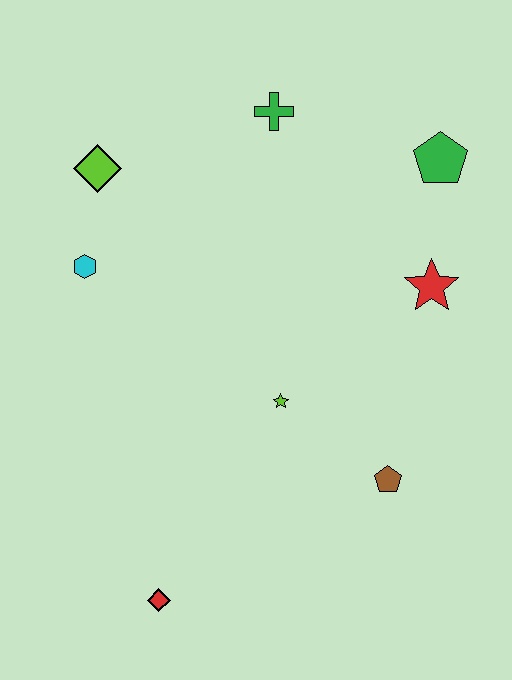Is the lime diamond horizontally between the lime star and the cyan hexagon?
Yes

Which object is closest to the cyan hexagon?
The lime diamond is closest to the cyan hexagon.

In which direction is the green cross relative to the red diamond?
The green cross is above the red diamond.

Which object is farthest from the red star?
The red diamond is farthest from the red star.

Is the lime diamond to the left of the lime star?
Yes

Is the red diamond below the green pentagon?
Yes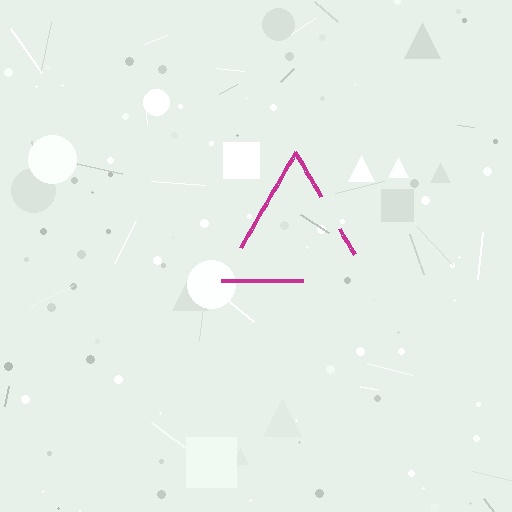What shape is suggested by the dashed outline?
The dashed outline suggests a triangle.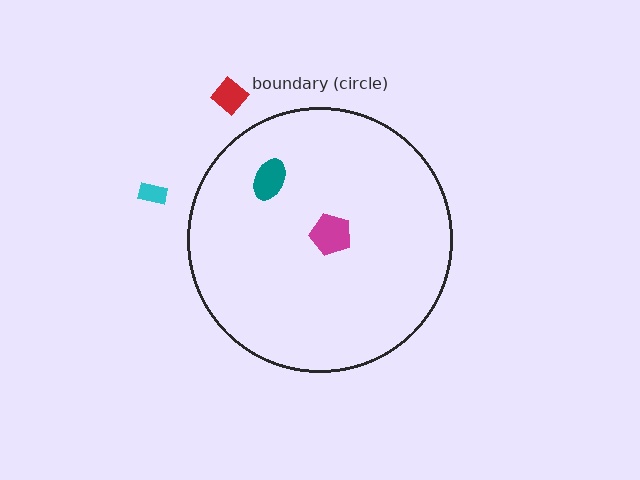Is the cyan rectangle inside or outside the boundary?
Outside.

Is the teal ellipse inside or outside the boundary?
Inside.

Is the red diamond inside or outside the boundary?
Outside.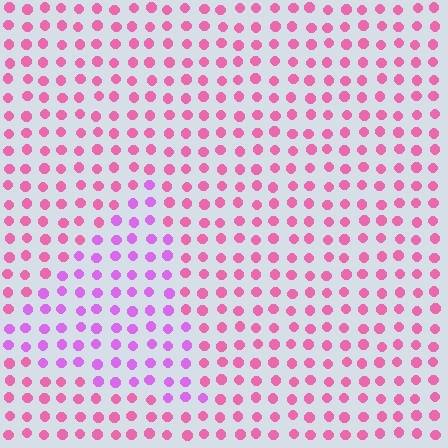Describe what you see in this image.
The image is filled with small pink elements in a uniform arrangement. A triangle-shaped region is visible where the elements are tinted to a slightly different hue, forming a subtle color boundary.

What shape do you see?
I see a triangle.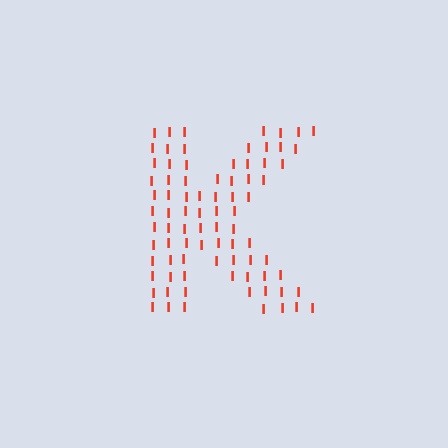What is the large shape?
The large shape is the letter K.